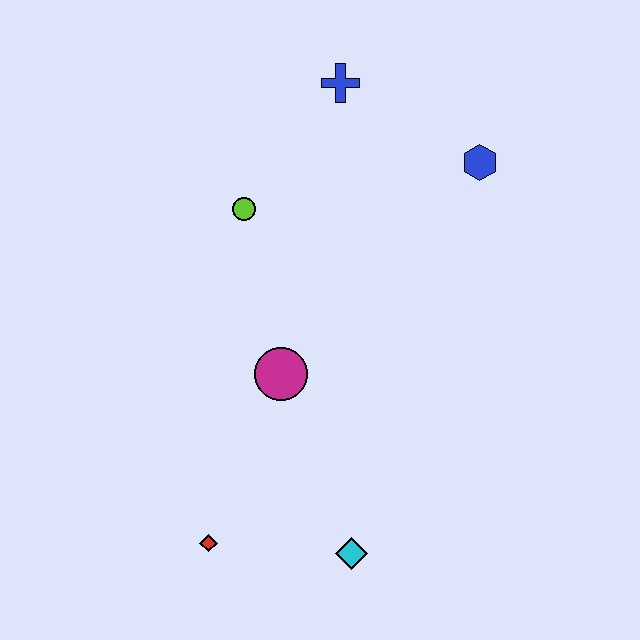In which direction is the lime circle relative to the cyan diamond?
The lime circle is above the cyan diamond.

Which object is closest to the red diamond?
The cyan diamond is closest to the red diamond.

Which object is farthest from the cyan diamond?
The blue cross is farthest from the cyan diamond.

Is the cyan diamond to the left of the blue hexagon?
Yes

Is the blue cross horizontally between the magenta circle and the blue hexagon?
Yes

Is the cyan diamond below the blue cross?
Yes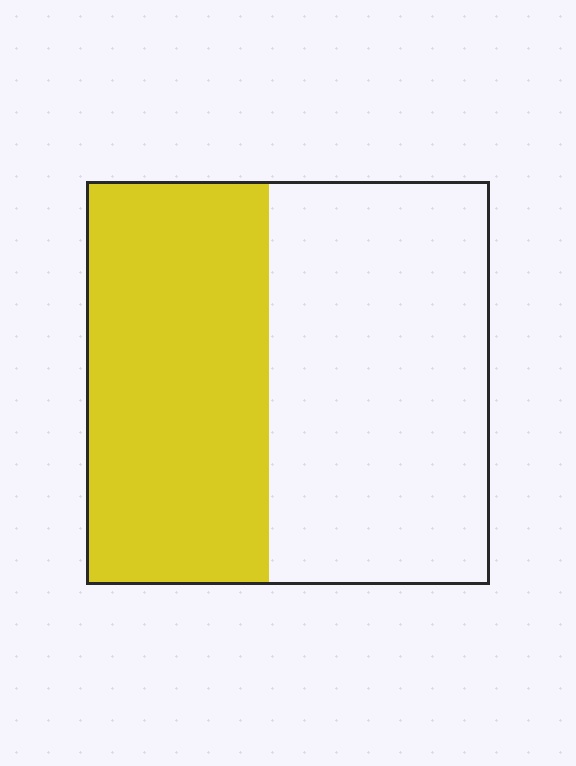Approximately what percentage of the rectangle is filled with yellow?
Approximately 45%.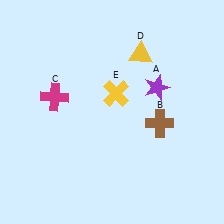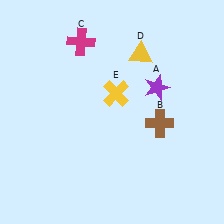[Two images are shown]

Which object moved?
The magenta cross (C) moved up.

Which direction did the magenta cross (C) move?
The magenta cross (C) moved up.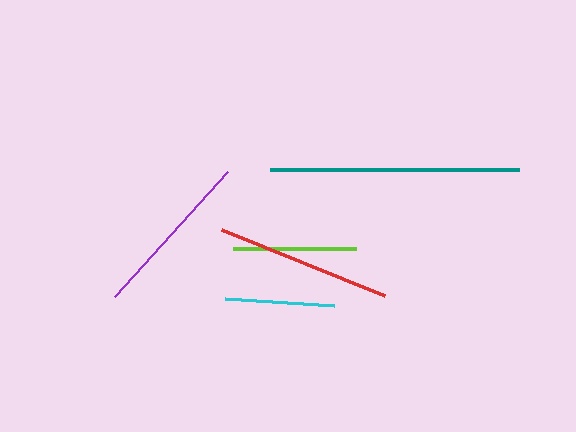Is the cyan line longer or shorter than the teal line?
The teal line is longer than the cyan line.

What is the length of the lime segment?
The lime segment is approximately 122 pixels long.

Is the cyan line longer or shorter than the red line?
The red line is longer than the cyan line.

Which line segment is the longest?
The teal line is the longest at approximately 249 pixels.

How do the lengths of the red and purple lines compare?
The red and purple lines are approximately the same length.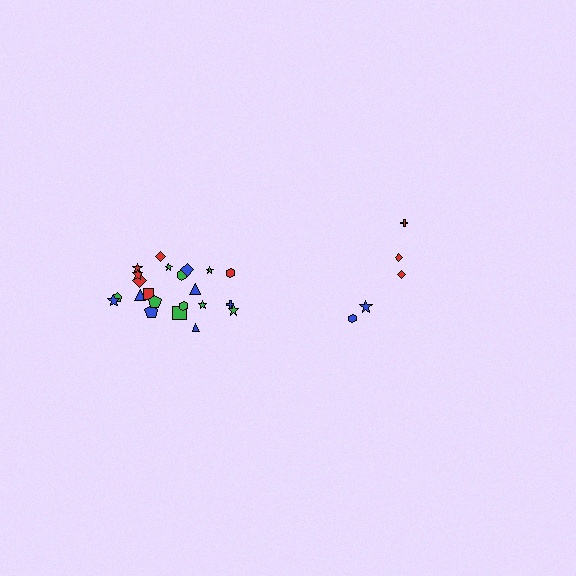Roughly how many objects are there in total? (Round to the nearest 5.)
Roughly 25 objects in total.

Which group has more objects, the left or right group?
The left group.